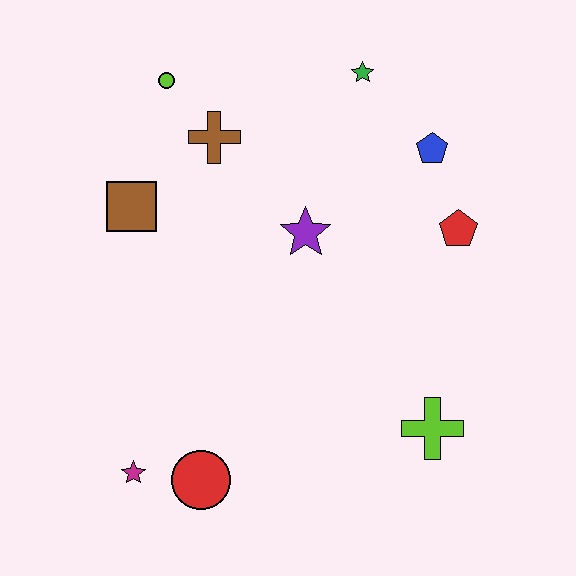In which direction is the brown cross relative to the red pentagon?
The brown cross is to the left of the red pentagon.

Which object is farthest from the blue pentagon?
The magenta star is farthest from the blue pentagon.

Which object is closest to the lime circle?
The brown cross is closest to the lime circle.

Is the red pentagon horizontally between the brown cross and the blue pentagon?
No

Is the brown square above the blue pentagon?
No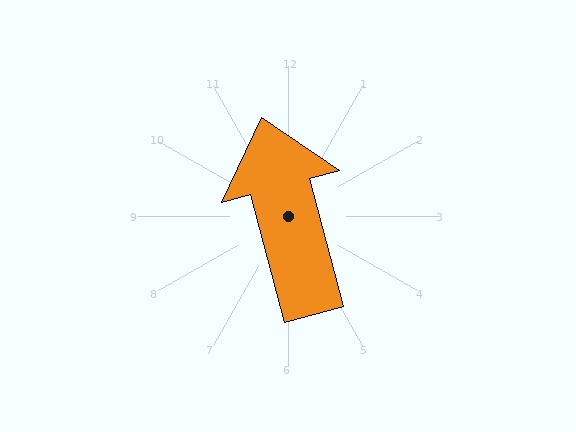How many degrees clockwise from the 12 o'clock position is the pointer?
Approximately 345 degrees.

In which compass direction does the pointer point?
North.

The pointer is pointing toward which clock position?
Roughly 11 o'clock.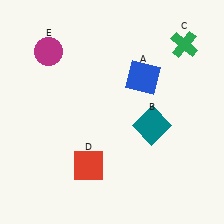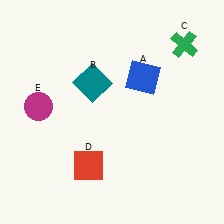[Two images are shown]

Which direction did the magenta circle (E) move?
The magenta circle (E) moved down.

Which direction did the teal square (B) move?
The teal square (B) moved left.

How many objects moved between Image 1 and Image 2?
2 objects moved between the two images.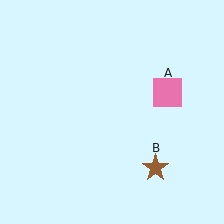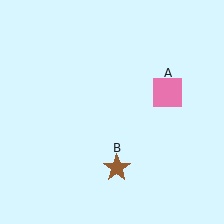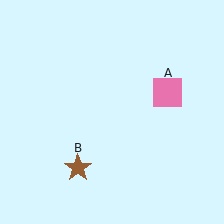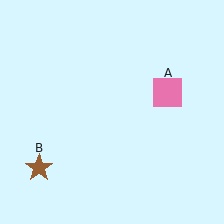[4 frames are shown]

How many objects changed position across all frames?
1 object changed position: brown star (object B).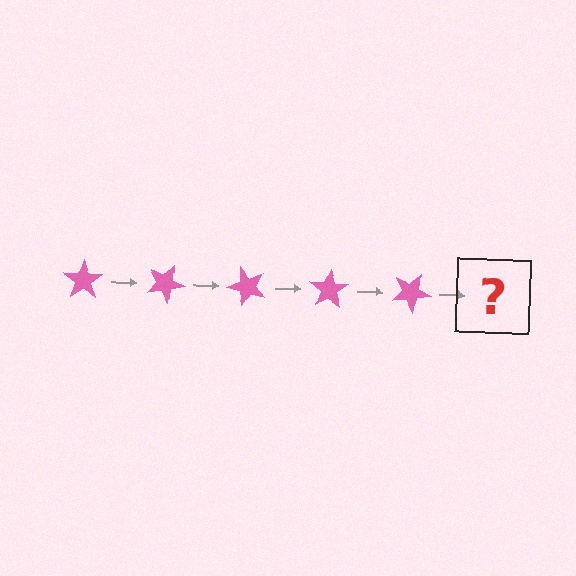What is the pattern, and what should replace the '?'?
The pattern is that the star rotates 25 degrees each step. The '?' should be a pink star rotated 125 degrees.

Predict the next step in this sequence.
The next step is a pink star rotated 125 degrees.